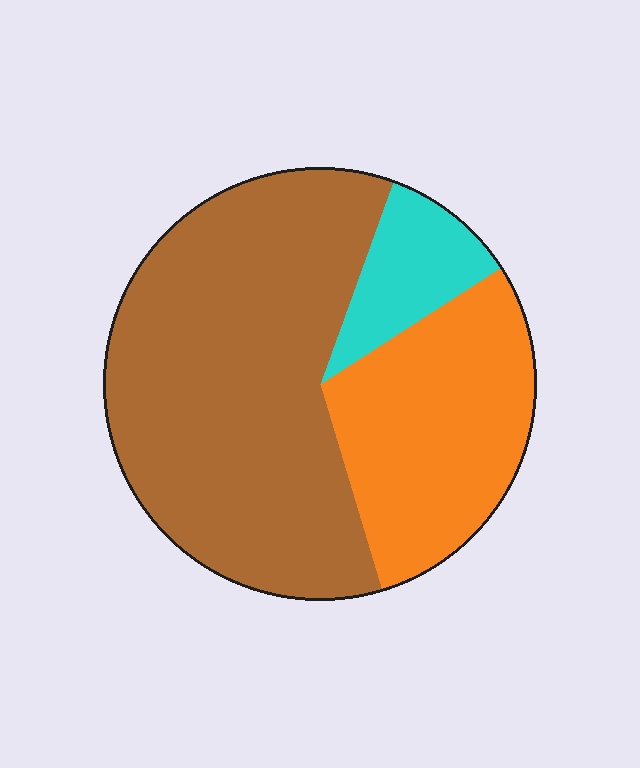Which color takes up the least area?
Cyan, at roughly 10%.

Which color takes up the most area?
Brown, at roughly 60%.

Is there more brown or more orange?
Brown.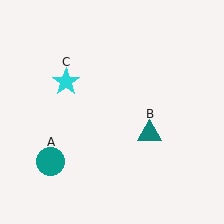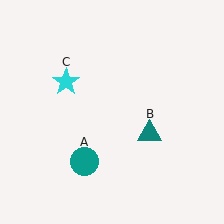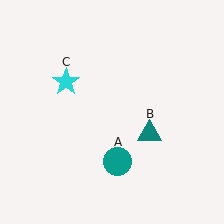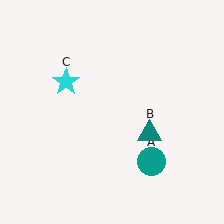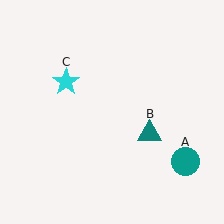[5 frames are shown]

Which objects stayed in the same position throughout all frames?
Teal triangle (object B) and cyan star (object C) remained stationary.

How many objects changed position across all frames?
1 object changed position: teal circle (object A).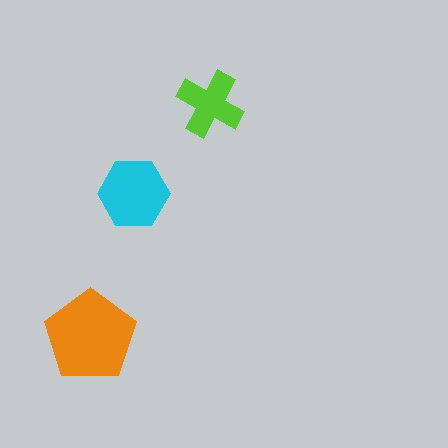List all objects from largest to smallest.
The orange pentagon, the cyan hexagon, the lime cross.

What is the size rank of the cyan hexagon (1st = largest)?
2nd.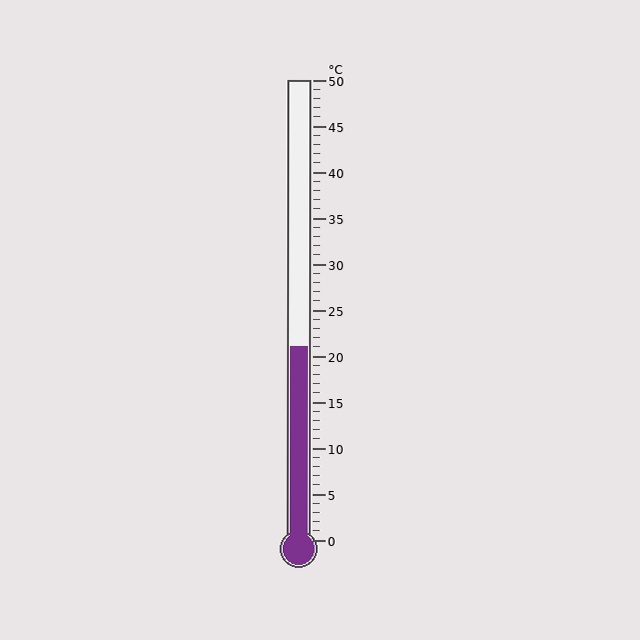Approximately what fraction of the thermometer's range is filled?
The thermometer is filled to approximately 40% of its range.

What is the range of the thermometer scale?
The thermometer scale ranges from 0°C to 50°C.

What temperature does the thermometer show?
The thermometer shows approximately 21°C.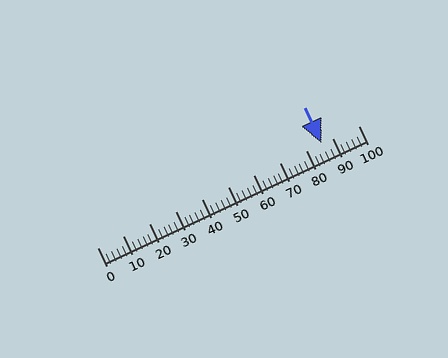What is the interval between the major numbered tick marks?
The major tick marks are spaced 10 units apart.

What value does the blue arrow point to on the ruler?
The blue arrow points to approximately 86.